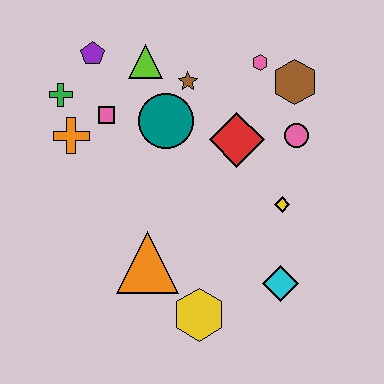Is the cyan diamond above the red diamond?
No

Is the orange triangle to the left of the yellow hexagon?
Yes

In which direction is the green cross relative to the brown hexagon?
The green cross is to the left of the brown hexagon.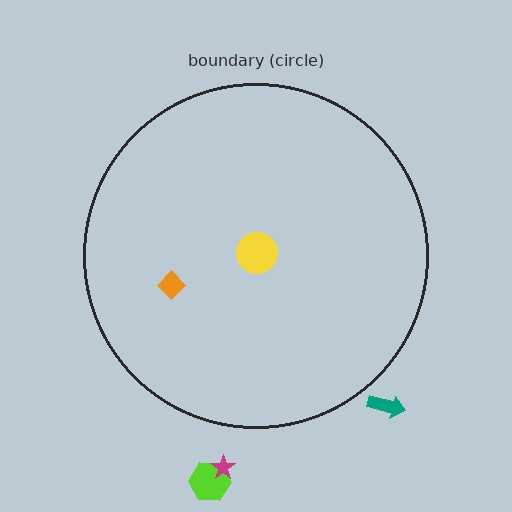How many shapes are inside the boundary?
2 inside, 3 outside.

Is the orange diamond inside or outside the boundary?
Inside.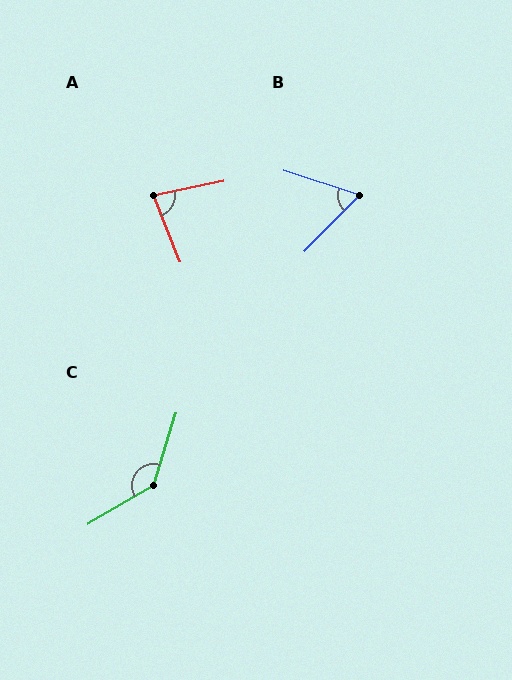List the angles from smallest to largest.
B (63°), A (80°), C (137°).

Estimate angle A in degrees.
Approximately 80 degrees.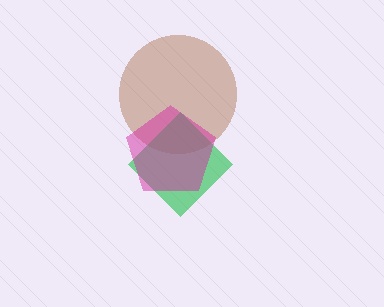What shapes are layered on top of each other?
The layered shapes are: a brown circle, a green diamond, a magenta pentagon.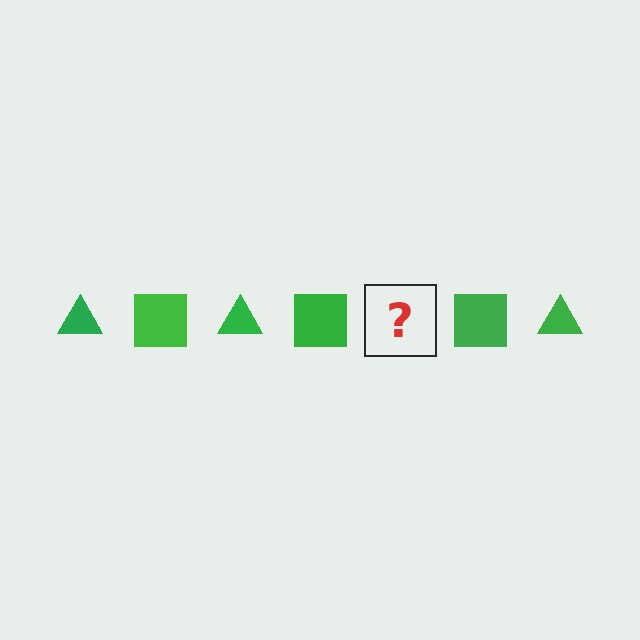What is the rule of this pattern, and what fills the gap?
The rule is that the pattern cycles through triangle, square shapes in green. The gap should be filled with a green triangle.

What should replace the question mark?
The question mark should be replaced with a green triangle.